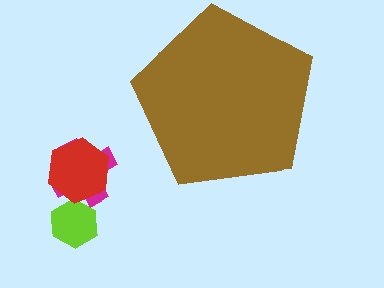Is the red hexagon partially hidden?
No, the red hexagon is fully visible.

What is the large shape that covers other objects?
A brown pentagon.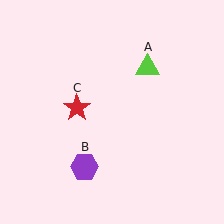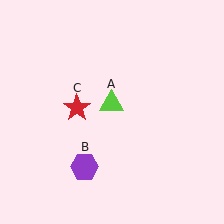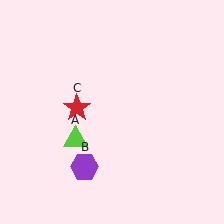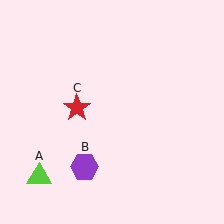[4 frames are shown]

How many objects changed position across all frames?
1 object changed position: lime triangle (object A).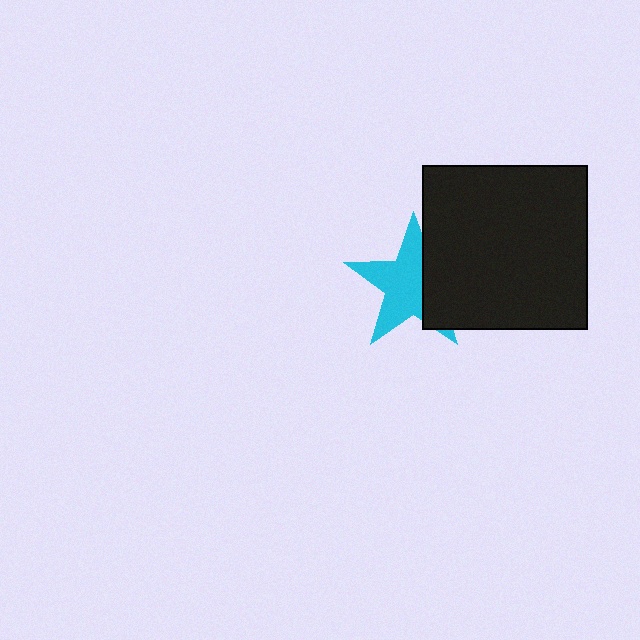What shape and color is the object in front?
The object in front is a black square.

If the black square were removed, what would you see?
You would see the complete cyan star.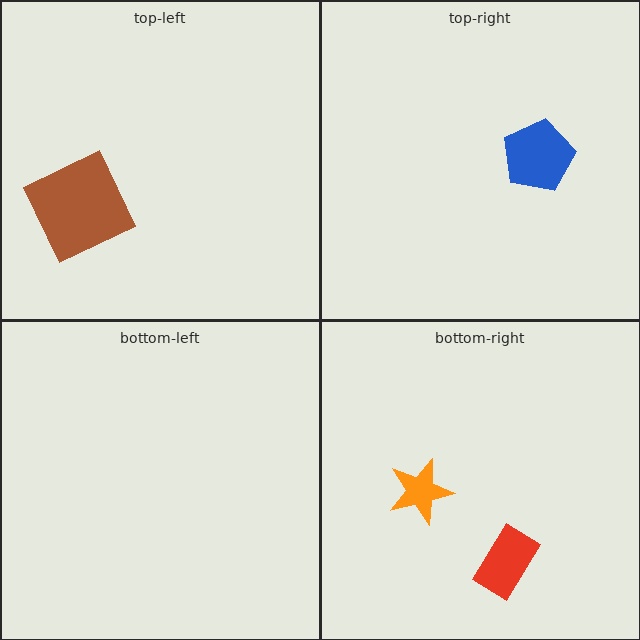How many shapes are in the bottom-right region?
2.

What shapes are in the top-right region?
The blue pentagon.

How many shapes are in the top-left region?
1.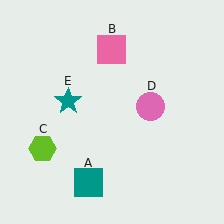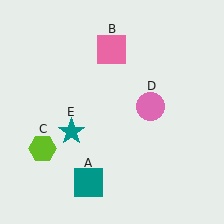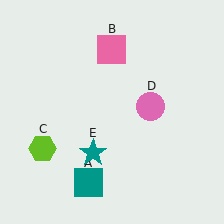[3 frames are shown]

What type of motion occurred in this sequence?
The teal star (object E) rotated counterclockwise around the center of the scene.